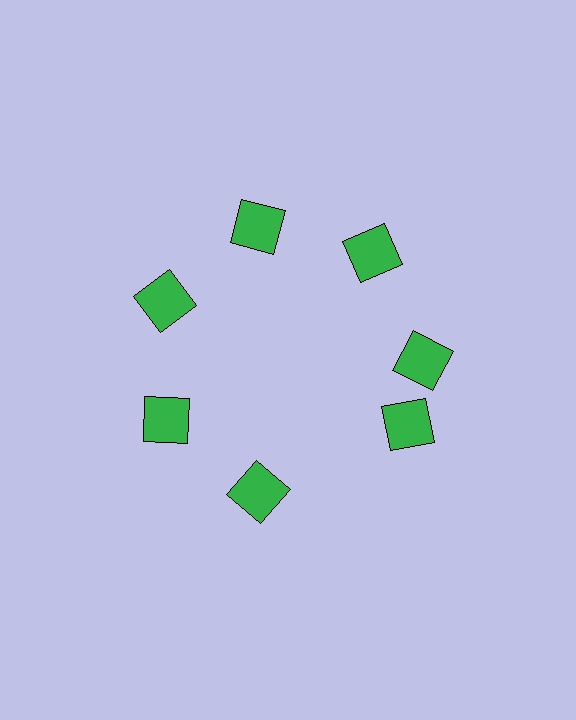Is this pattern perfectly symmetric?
No. The 7 green squares are arranged in a ring, but one element near the 5 o'clock position is rotated out of alignment along the ring, breaking the 7-fold rotational symmetry.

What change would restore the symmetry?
The symmetry would be restored by rotating it back into even spacing with its neighbors so that all 7 squares sit at equal angles and equal distance from the center.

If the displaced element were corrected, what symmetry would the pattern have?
It would have 7-fold rotational symmetry — the pattern would map onto itself every 51 degrees.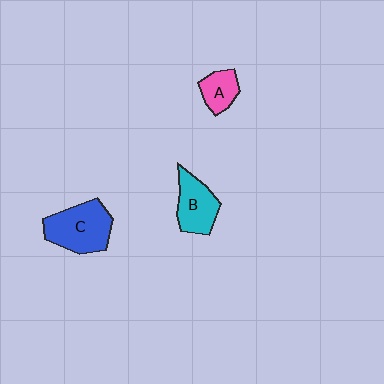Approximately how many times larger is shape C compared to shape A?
Approximately 2.1 times.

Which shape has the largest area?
Shape C (blue).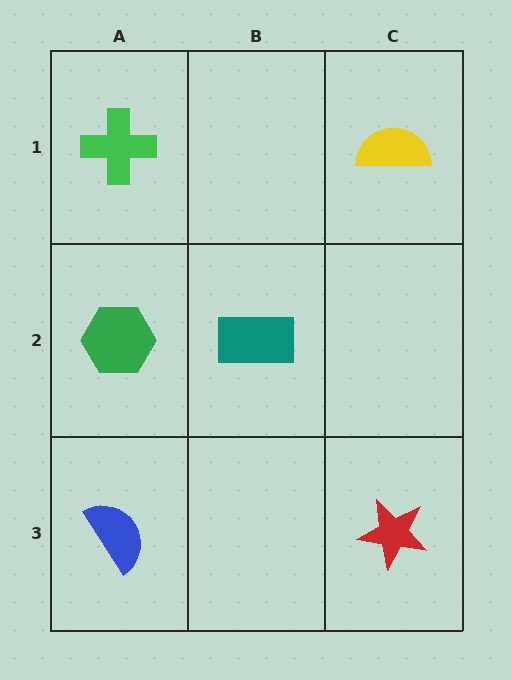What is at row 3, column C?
A red star.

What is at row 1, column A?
A green cross.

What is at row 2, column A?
A green hexagon.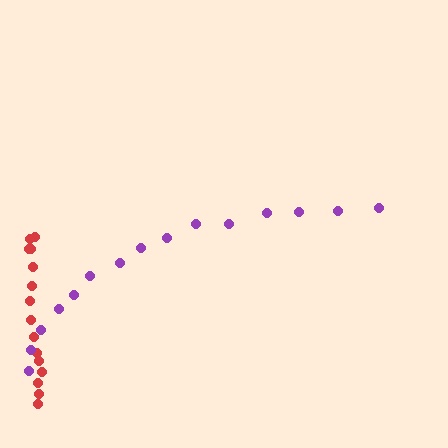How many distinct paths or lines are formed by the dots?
There are 2 distinct paths.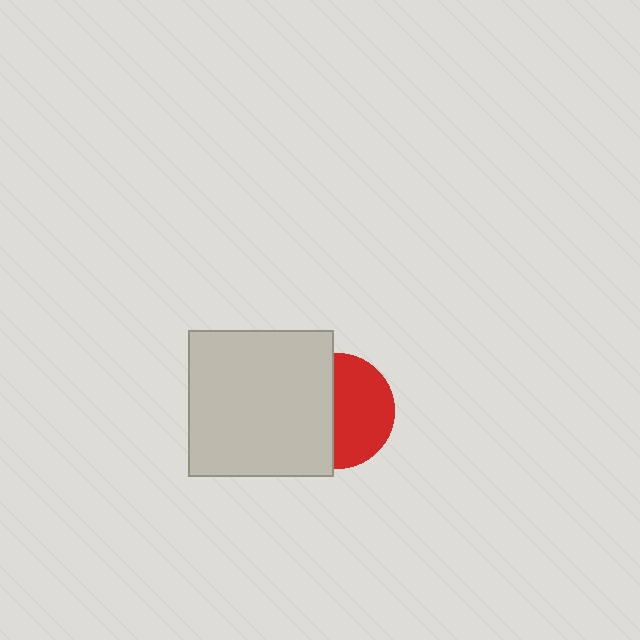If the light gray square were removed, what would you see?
You would see the complete red circle.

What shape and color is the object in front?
The object in front is a light gray square.